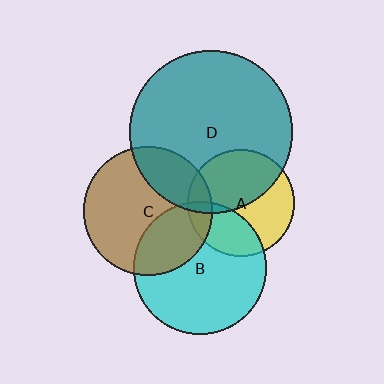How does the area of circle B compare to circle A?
Approximately 1.5 times.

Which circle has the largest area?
Circle D (teal).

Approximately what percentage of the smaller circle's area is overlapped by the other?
Approximately 5%.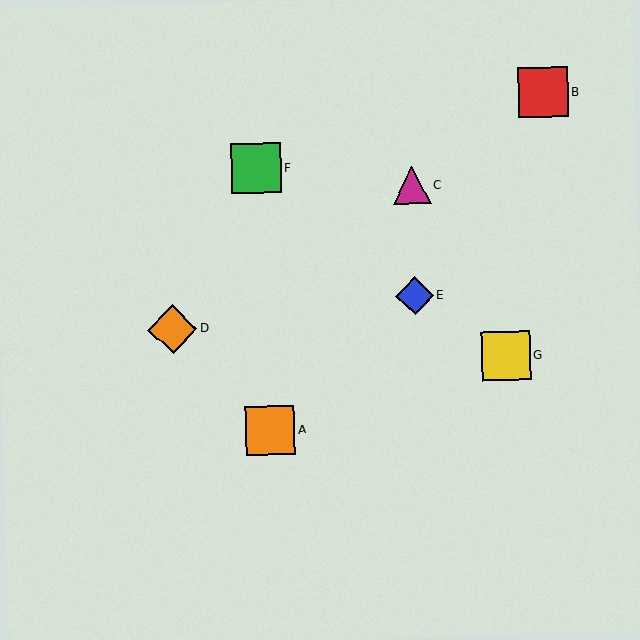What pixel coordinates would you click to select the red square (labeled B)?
Click at (543, 92) to select the red square B.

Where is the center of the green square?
The center of the green square is at (256, 168).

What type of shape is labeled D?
Shape D is an orange diamond.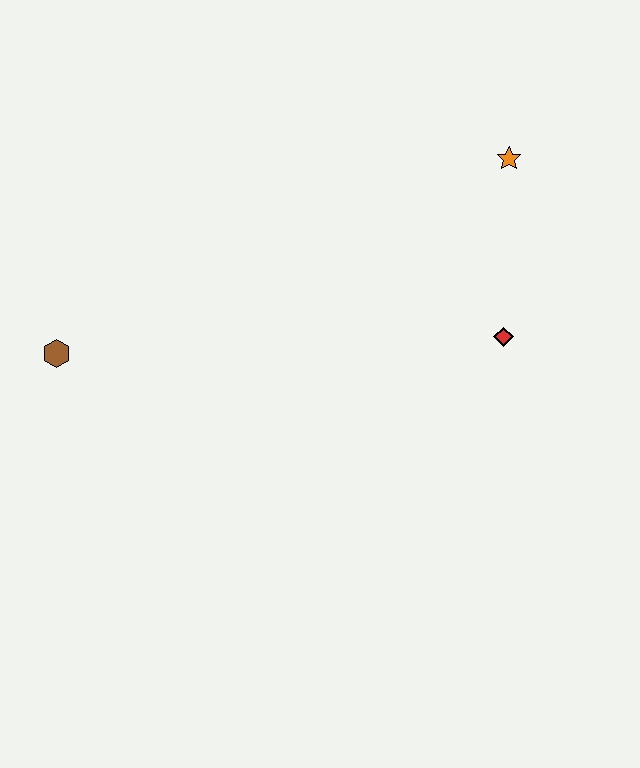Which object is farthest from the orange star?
The brown hexagon is farthest from the orange star.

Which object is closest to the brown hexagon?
The red diamond is closest to the brown hexagon.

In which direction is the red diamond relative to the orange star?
The red diamond is below the orange star.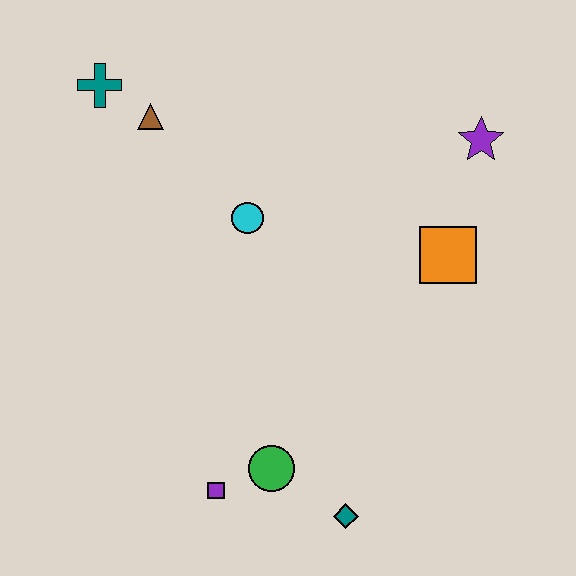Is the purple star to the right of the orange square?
Yes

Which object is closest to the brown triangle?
The teal cross is closest to the brown triangle.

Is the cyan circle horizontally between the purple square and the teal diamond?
Yes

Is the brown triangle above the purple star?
Yes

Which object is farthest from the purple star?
The purple square is farthest from the purple star.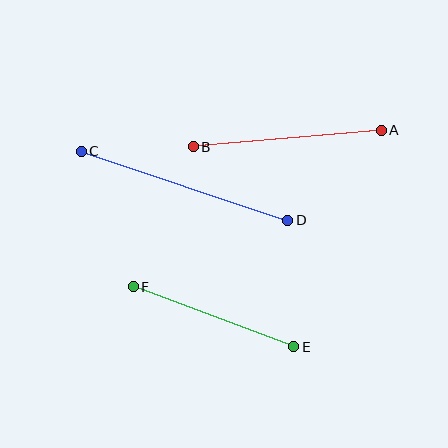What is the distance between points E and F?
The distance is approximately 171 pixels.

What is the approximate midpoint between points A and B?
The midpoint is at approximately (287, 138) pixels.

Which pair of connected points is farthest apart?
Points C and D are farthest apart.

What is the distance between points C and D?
The distance is approximately 218 pixels.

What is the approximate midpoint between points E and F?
The midpoint is at approximately (214, 317) pixels.